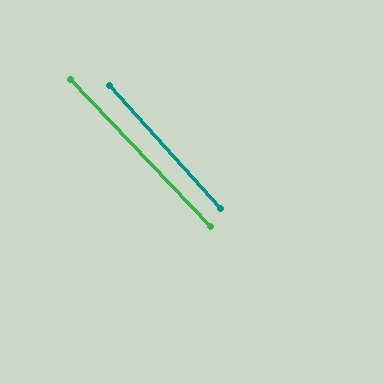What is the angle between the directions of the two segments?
Approximately 1 degree.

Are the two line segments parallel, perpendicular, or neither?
Parallel — their directions differ by only 1.5°.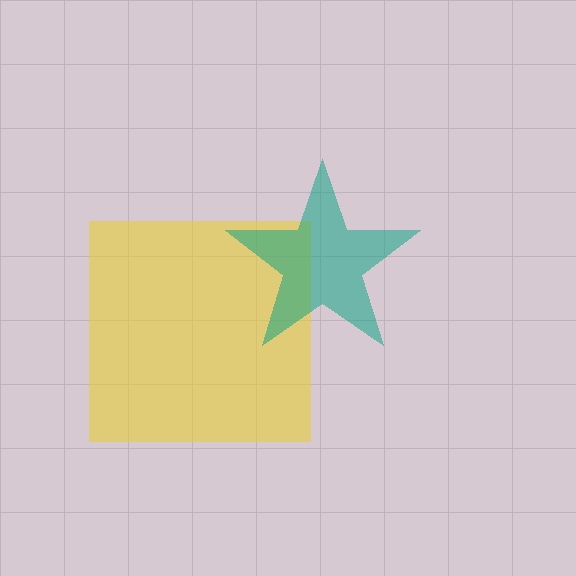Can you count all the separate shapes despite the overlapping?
Yes, there are 2 separate shapes.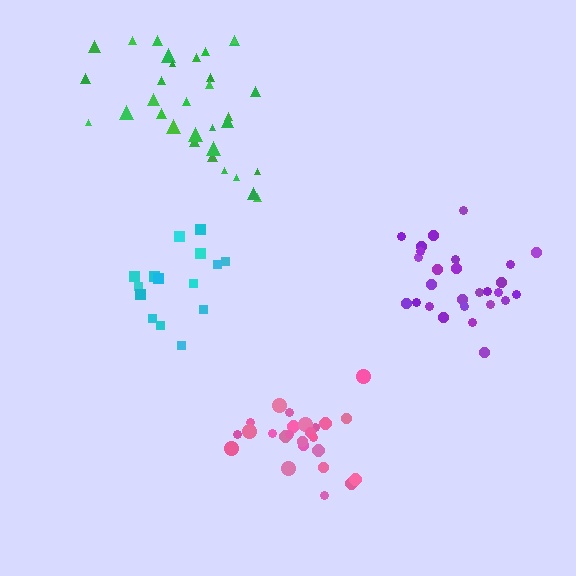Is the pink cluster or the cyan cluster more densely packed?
Pink.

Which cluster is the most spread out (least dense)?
Cyan.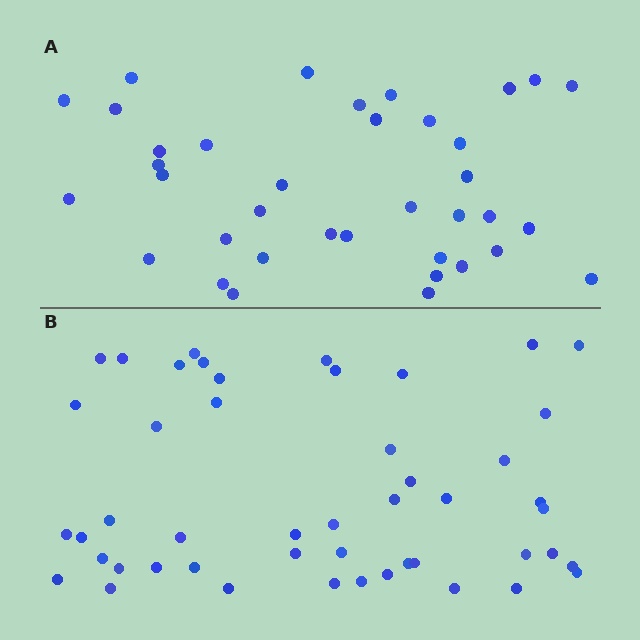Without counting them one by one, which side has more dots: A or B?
Region B (the bottom region) has more dots.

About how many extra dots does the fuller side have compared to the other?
Region B has roughly 12 or so more dots than region A.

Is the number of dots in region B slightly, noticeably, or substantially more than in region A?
Region B has noticeably more, but not dramatically so. The ratio is roughly 1.3 to 1.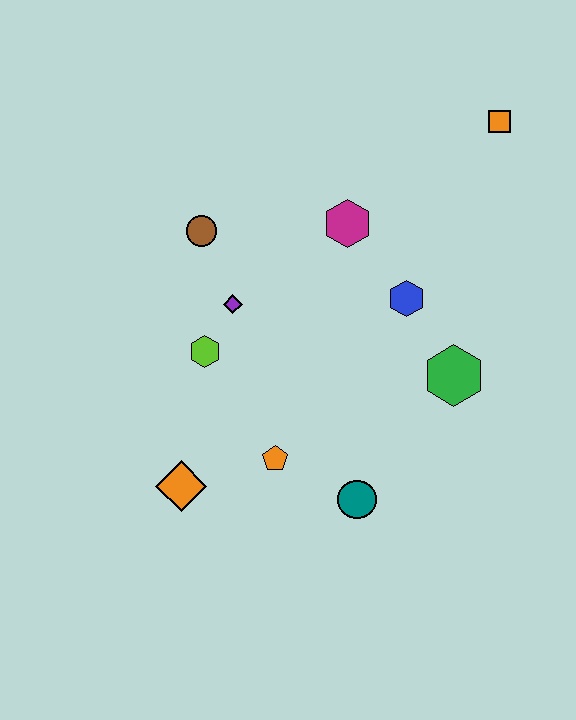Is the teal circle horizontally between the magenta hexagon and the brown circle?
No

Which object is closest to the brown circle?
The purple diamond is closest to the brown circle.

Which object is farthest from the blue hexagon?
The orange diamond is farthest from the blue hexagon.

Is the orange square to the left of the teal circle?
No